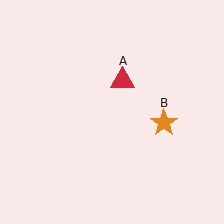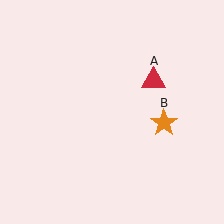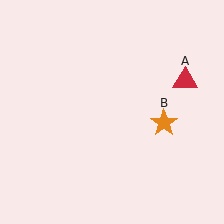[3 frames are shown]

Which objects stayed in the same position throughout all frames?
Orange star (object B) remained stationary.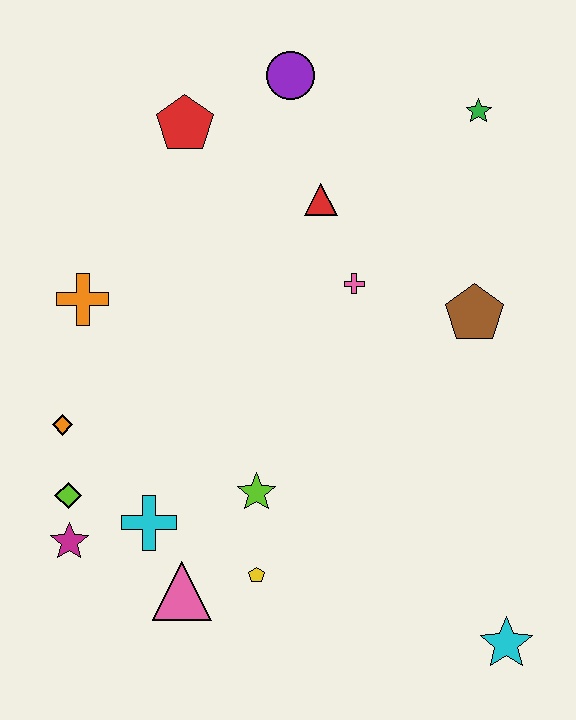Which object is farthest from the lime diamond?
The green star is farthest from the lime diamond.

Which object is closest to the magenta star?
The lime diamond is closest to the magenta star.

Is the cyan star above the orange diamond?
No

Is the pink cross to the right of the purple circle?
Yes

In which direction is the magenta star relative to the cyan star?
The magenta star is to the left of the cyan star.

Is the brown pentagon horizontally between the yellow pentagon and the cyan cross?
No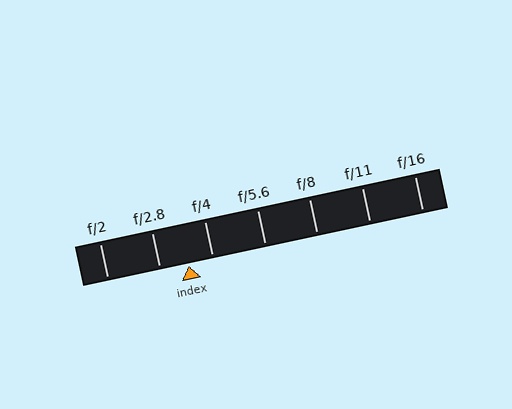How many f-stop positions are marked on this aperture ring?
There are 7 f-stop positions marked.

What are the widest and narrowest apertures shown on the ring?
The widest aperture shown is f/2 and the narrowest is f/16.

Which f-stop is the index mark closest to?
The index mark is closest to f/4.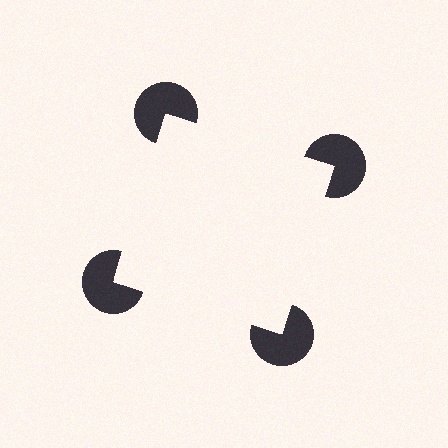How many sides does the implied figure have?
4 sides.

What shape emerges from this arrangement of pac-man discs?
An illusory square — its edges are inferred from the aligned wedge cuts in the pac-man discs, not physically drawn.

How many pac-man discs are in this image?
There are 4 — one at each vertex of the illusory square.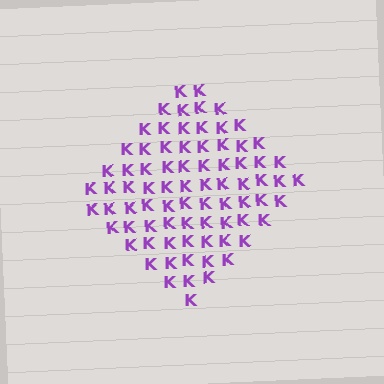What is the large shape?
The large shape is a diamond.